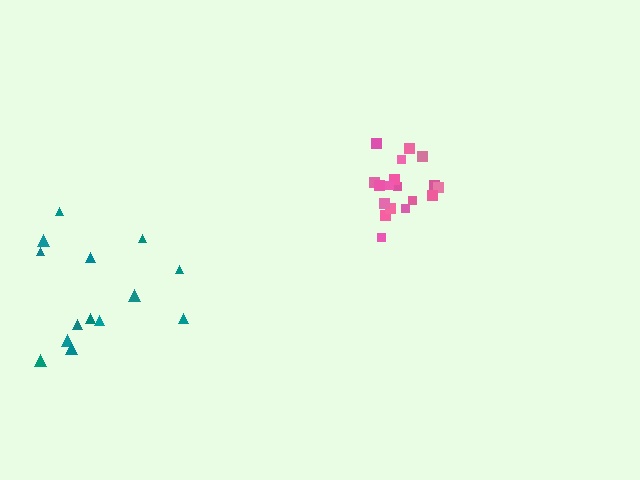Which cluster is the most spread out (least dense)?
Teal.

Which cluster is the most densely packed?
Pink.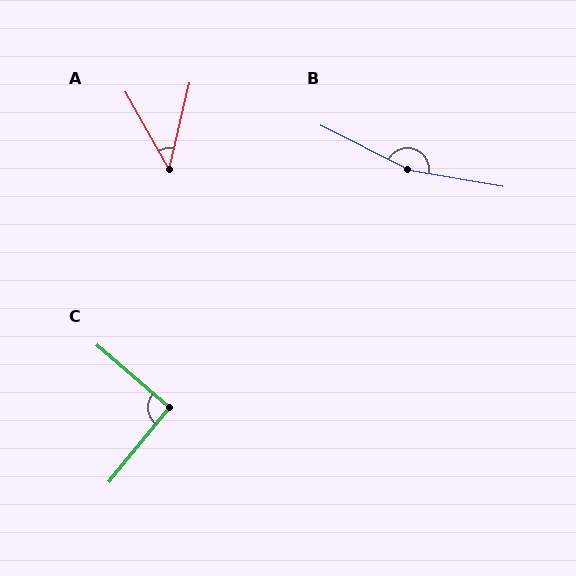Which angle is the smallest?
A, at approximately 42 degrees.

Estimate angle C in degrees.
Approximately 91 degrees.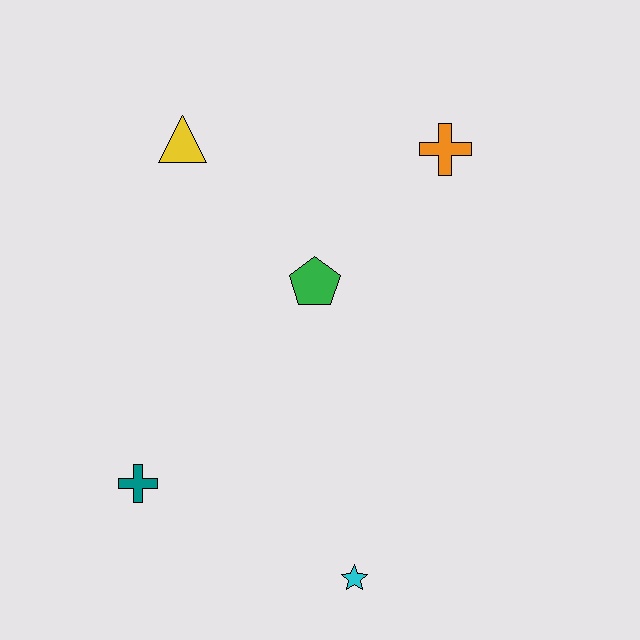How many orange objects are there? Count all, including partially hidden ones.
There is 1 orange object.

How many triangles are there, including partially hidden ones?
There is 1 triangle.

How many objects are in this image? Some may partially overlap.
There are 5 objects.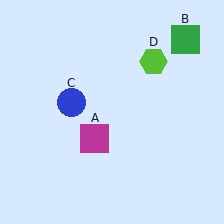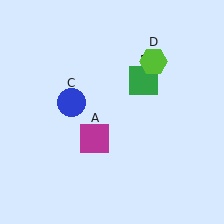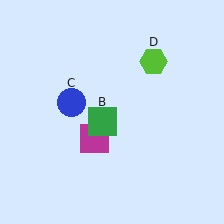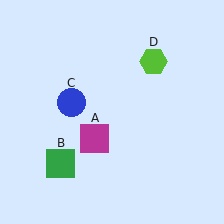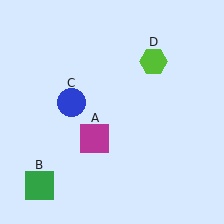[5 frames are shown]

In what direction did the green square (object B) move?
The green square (object B) moved down and to the left.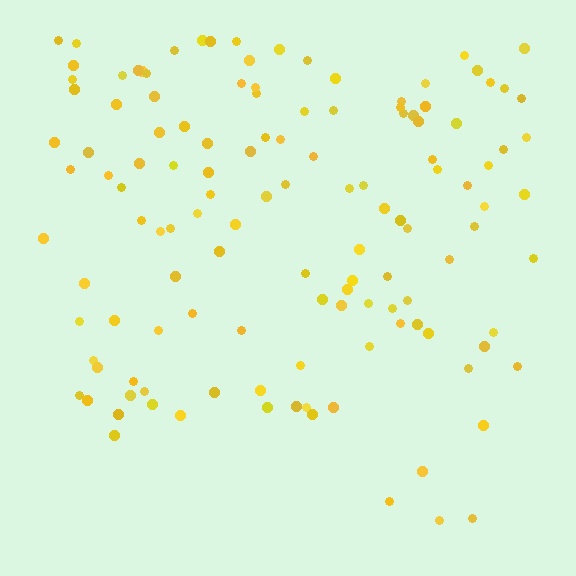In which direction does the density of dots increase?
From bottom to top, with the top side densest.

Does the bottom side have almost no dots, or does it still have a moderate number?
Still a moderate number, just noticeably fewer than the top.